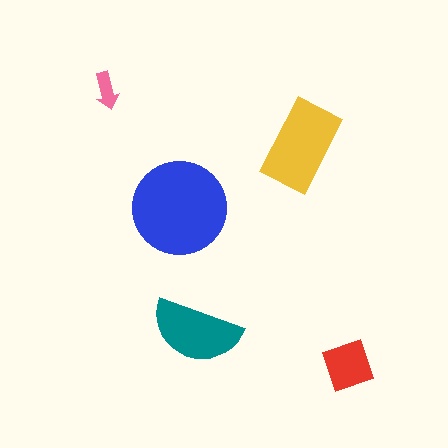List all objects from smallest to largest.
The pink arrow, the red diamond, the teal semicircle, the yellow rectangle, the blue circle.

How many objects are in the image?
There are 5 objects in the image.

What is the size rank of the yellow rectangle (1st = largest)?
2nd.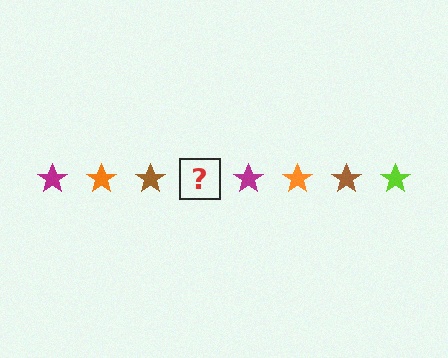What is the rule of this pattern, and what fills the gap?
The rule is that the pattern cycles through magenta, orange, brown, lime stars. The gap should be filled with a lime star.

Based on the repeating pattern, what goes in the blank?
The blank should be a lime star.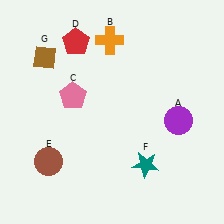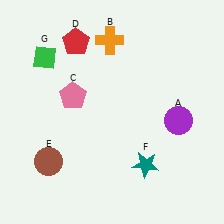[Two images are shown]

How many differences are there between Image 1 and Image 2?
There is 1 difference between the two images.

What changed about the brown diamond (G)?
In Image 1, G is brown. In Image 2, it changed to green.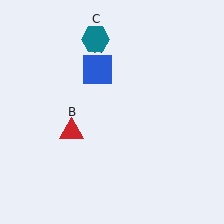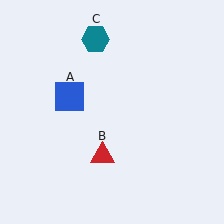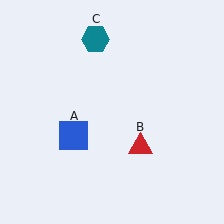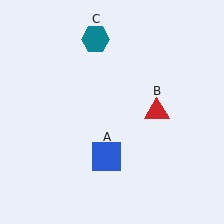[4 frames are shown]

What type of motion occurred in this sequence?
The blue square (object A), red triangle (object B) rotated counterclockwise around the center of the scene.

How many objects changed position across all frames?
2 objects changed position: blue square (object A), red triangle (object B).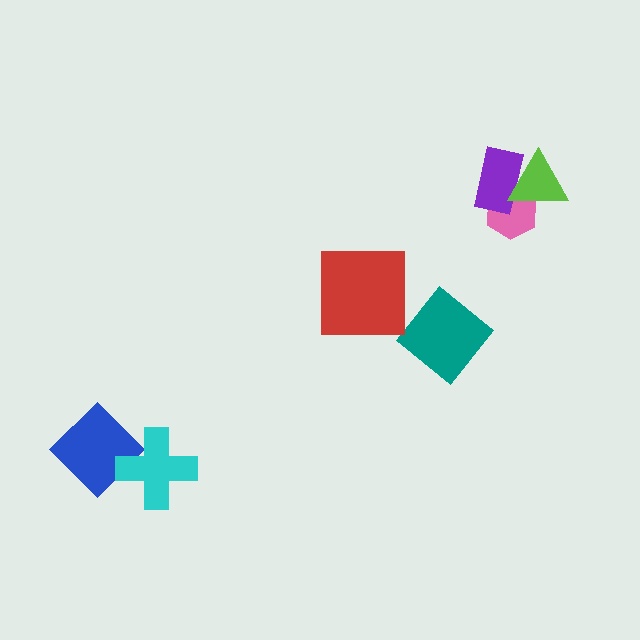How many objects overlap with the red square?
0 objects overlap with the red square.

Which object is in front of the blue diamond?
The cyan cross is in front of the blue diamond.